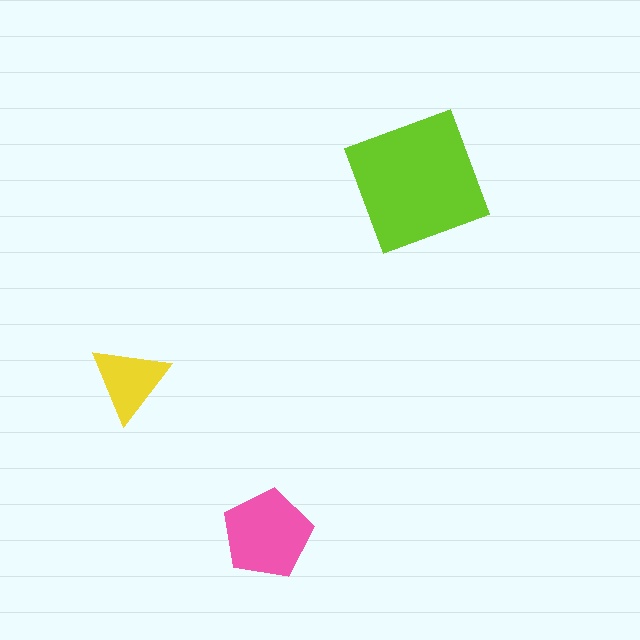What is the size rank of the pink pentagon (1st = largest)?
2nd.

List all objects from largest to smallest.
The lime square, the pink pentagon, the yellow triangle.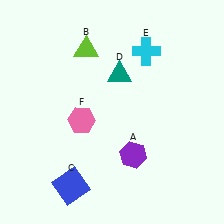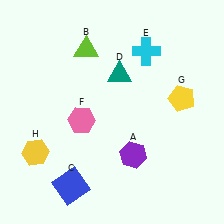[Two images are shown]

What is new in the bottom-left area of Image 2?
A yellow hexagon (H) was added in the bottom-left area of Image 2.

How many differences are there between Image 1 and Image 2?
There are 2 differences between the two images.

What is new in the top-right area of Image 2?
A yellow pentagon (G) was added in the top-right area of Image 2.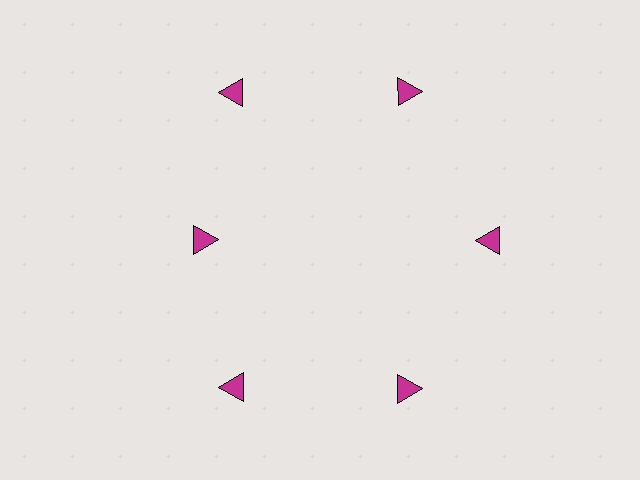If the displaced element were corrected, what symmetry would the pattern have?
It would have 6-fold rotational symmetry — the pattern would map onto itself every 60 degrees.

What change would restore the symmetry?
The symmetry would be restored by moving it outward, back onto the ring so that all 6 triangles sit at equal angles and equal distance from the center.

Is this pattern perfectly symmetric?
No. The 6 magenta triangles are arranged in a ring, but one element near the 9 o'clock position is pulled inward toward the center, breaking the 6-fold rotational symmetry.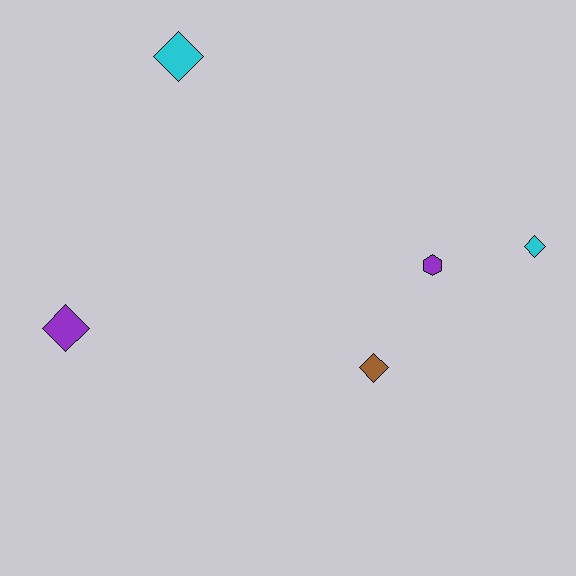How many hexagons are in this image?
There is 1 hexagon.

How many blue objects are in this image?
There are no blue objects.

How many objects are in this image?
There are 5 objects.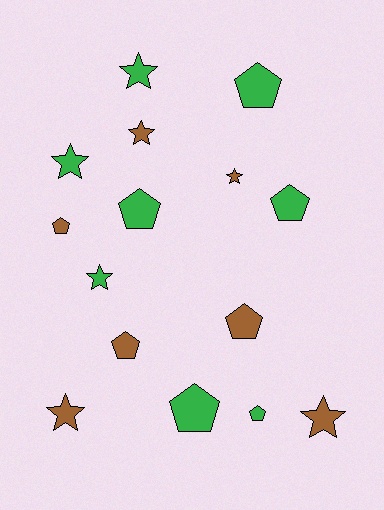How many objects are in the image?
There are 15 objects.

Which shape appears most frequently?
Pentagon, with 8 objects.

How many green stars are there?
There are 3 green stars.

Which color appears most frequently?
Green, with 8 objects.